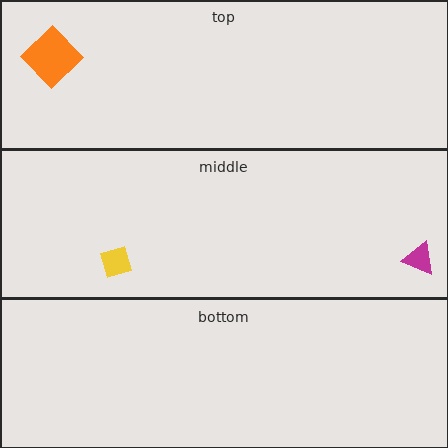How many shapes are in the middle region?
2.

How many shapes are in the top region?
1.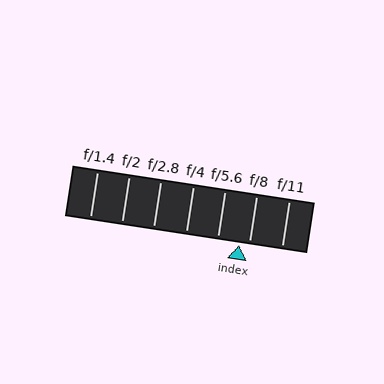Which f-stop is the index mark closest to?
The index mark is closest to f/8.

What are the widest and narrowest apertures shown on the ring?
The widest aperture shown is f/1.4 and the narrowest is f/11.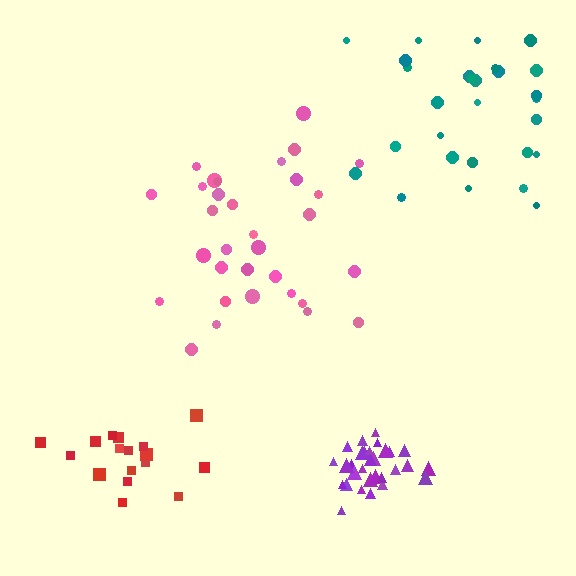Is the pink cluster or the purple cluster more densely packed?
Purple.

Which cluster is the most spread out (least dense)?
Teal.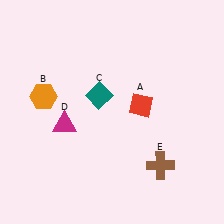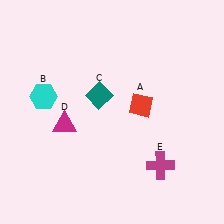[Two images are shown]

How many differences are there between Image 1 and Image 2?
There are 2 differences between the two images.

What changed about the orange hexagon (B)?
In Image 1, B is orange. In Image 2, it changed to cyan.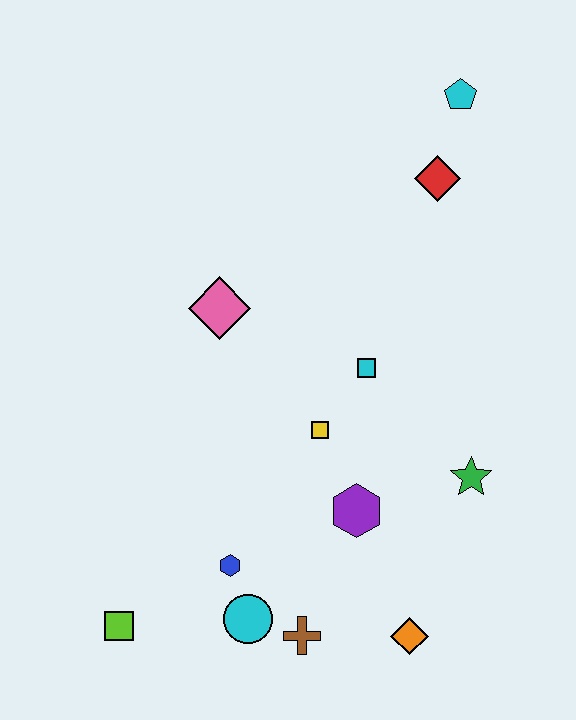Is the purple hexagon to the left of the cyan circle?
No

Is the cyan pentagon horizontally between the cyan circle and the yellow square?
No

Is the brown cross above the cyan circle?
No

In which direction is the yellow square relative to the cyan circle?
The yellow square is above the cyan circle.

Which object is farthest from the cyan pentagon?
The lime square is farthest from the cyan pentagon.